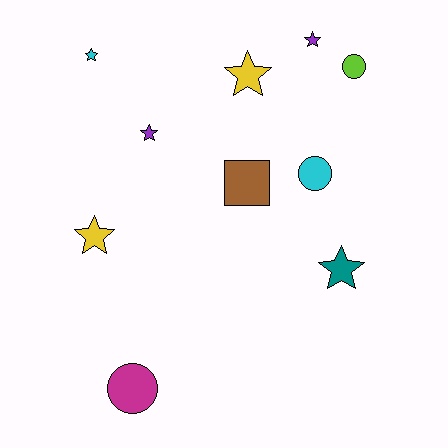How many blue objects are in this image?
There are no blue objects.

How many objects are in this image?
There are 10 objects.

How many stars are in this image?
There are 6 stars.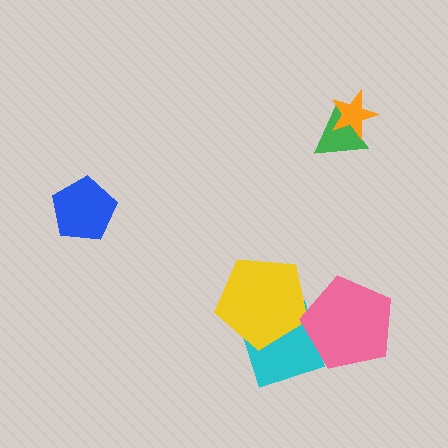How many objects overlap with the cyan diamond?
2 objects overlap with the cyan diamond.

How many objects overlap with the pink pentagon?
1 object overlaps with the pink pentagon.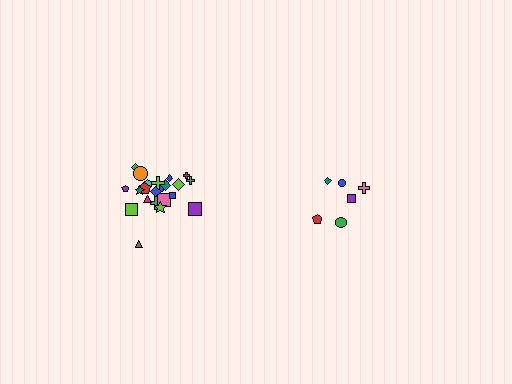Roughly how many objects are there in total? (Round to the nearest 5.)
Roughly 30 objects in total.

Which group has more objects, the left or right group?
The left group.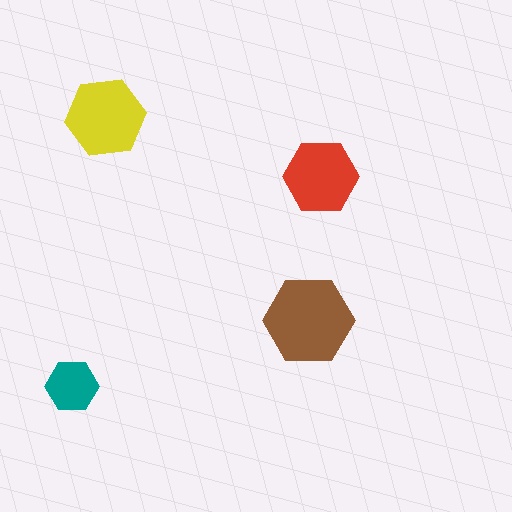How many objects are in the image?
There are 4 objects in the image.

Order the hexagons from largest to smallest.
the brown one, the yellow one, the red one, the teal one.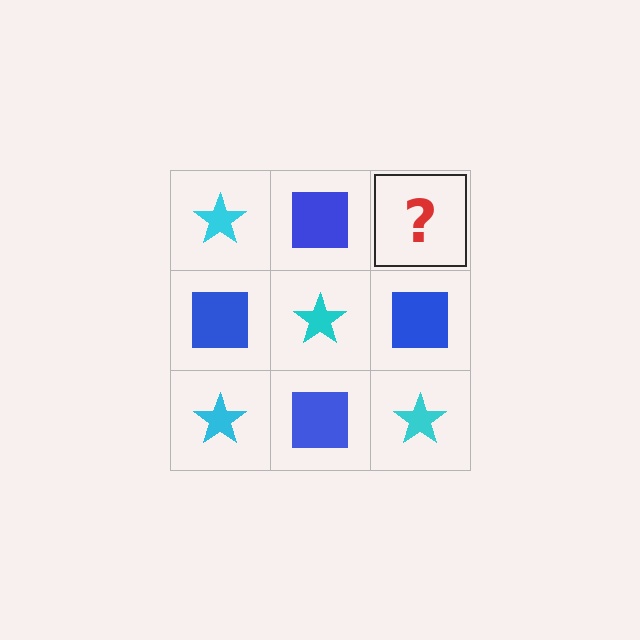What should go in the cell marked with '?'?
The missing cell should contain a cyan star.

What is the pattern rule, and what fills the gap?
The rule is that it alternates cyan star and blue square in a checkerboard pattern. The gap should be filled with a cyan star.